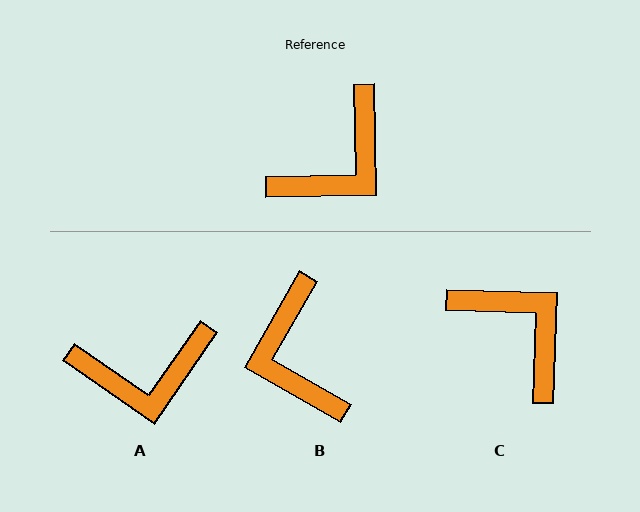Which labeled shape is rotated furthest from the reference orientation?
B, about 121 degrees away.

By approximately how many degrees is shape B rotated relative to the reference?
Approximately 121 degrees clockwise.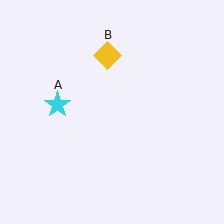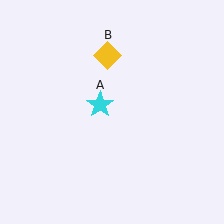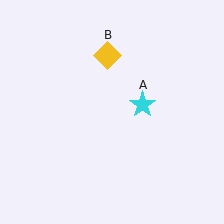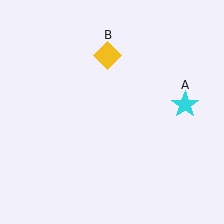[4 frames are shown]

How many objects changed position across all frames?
1 object changed position: cyan star (object A).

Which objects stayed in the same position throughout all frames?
Yellow diamond (object B) remained stationary.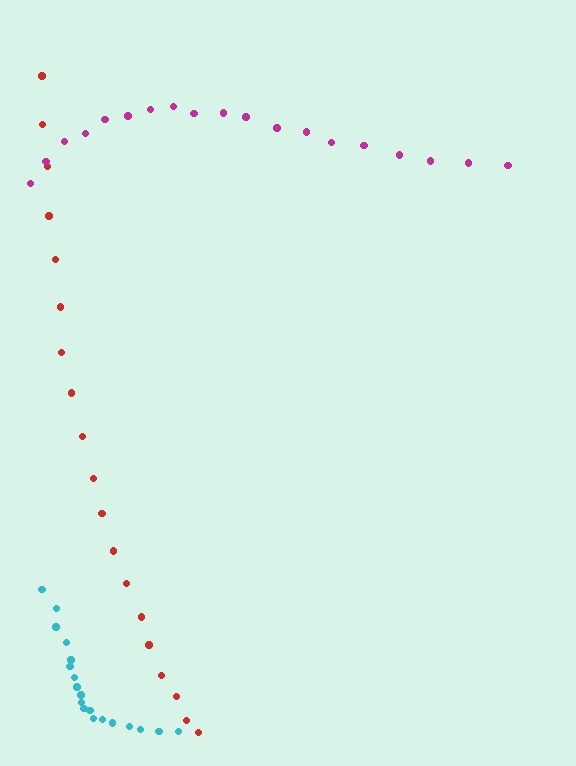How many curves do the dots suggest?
There are 3 distinct paths.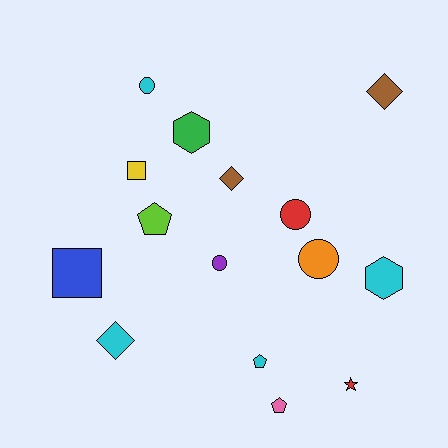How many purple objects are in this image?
There is 1 purple object.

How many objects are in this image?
There are 15 objects.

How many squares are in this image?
There are 2 squares.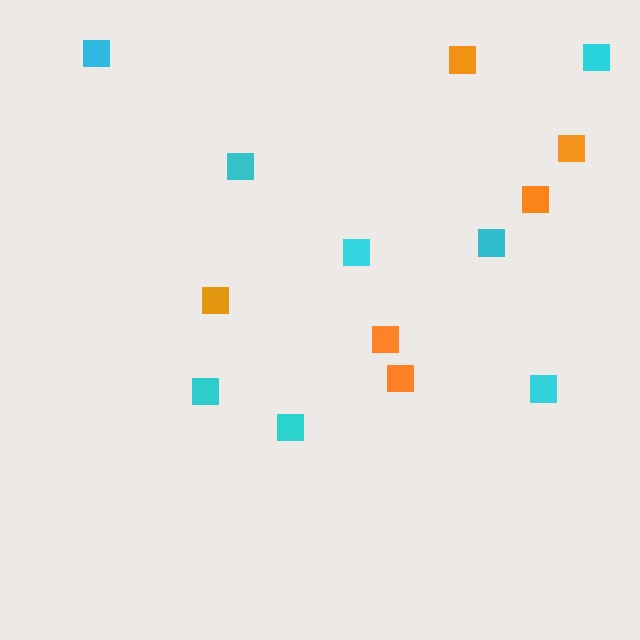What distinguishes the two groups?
There are 2 groups: one group of orange squares (6) and one group of cyan squares (8).